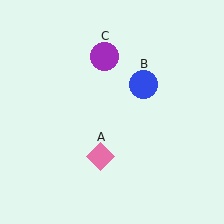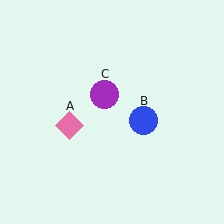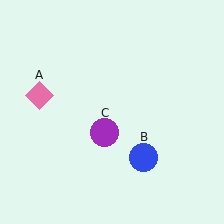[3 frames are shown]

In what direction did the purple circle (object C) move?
The purple circle (object C) moved down.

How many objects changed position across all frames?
3 objects changed position: pink diamond (object A), blue circle (object B), purple circle (object C).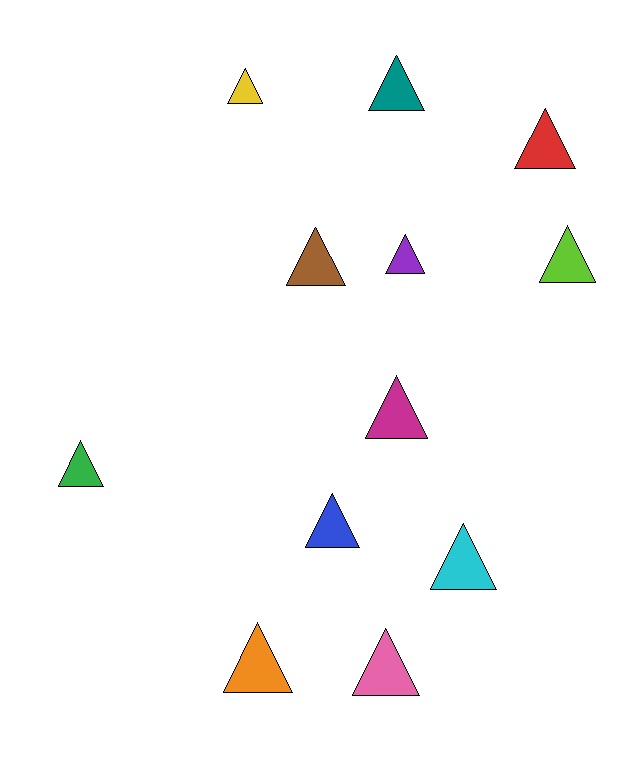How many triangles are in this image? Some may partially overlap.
There are 12 triangles.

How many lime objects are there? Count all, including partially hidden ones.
There is 1 lime object.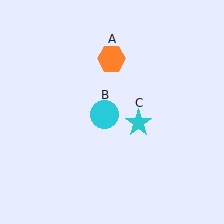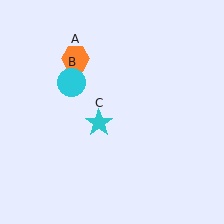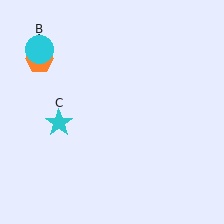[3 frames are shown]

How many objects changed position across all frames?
3 objects changed position: orange hexagon (object A), cyan circle (object B), cyan star (object C).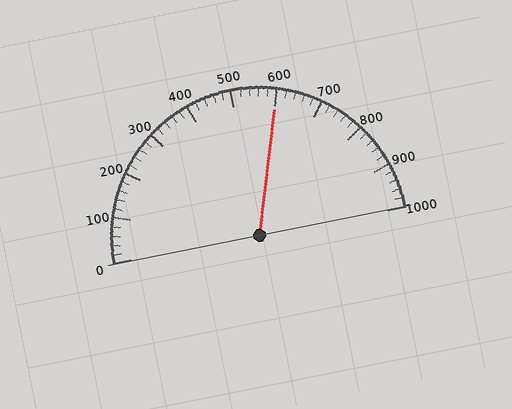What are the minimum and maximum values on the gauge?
The gauge ranges from 0 to 1000.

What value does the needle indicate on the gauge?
The needle indicates approximately 600.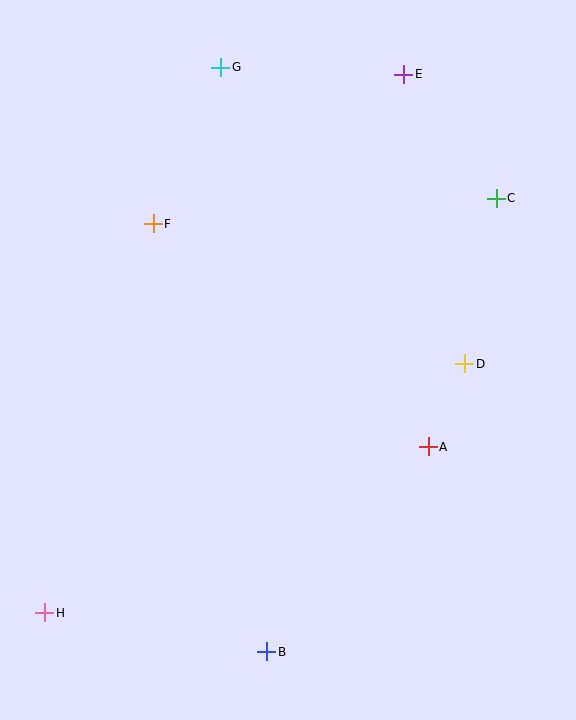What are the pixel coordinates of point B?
Point B is at (267, 652).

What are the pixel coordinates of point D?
Point D is at (465, 364).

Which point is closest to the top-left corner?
Point G is closest to the top-left corner.